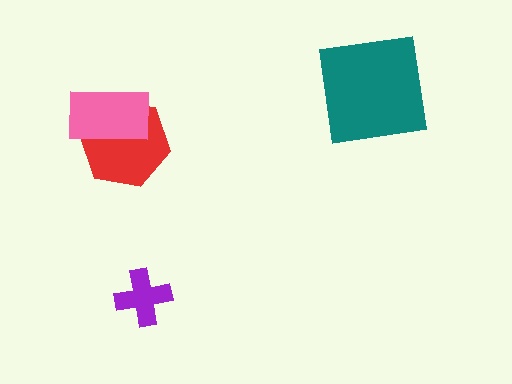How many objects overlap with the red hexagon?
1 object overlaps with the red hexagon.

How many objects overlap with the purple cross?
0 objects overlap with the purple cross.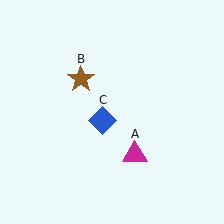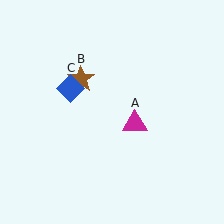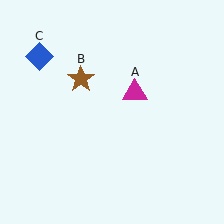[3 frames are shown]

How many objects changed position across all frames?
2 objects changed position: magenta triangle (object A), blue diamond (object C).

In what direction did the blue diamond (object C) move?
The blue diamond (object C) moved up and to the left.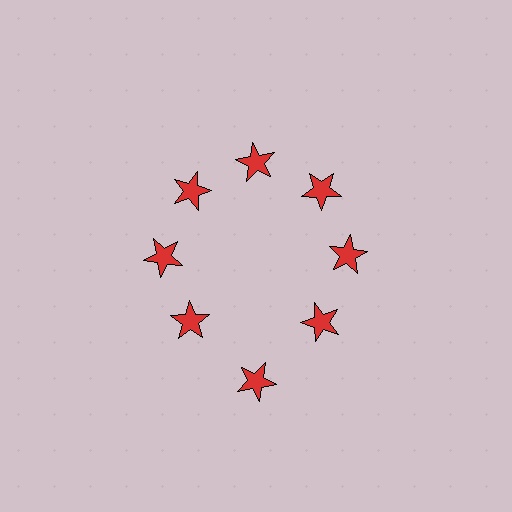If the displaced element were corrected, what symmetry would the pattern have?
It would have 8-fold rotational symmetry — the pattern would map onto itself every 45 degrees.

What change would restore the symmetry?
The symmetry would be restored by moving it inward, back onto the ring so that all 8 stars sit at equal angles and equal distance from the center.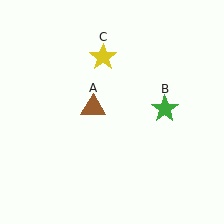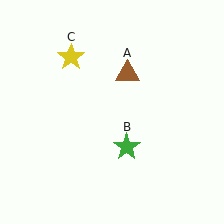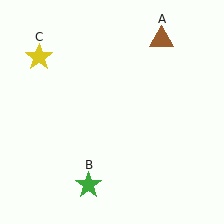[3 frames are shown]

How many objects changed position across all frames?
3 objects changed position: brown triangle (object A), green star (object B), yellow star (object C).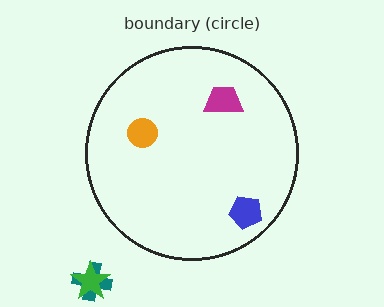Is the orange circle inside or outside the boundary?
Inside.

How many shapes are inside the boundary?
3 inside, 2 outside.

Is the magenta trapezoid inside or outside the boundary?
Inside.